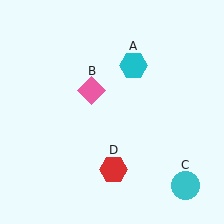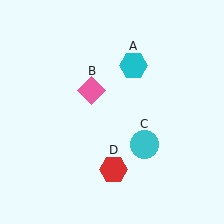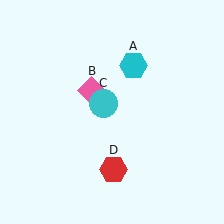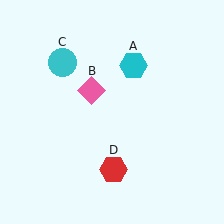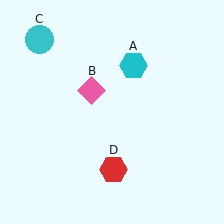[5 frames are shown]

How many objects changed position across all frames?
1 object changed position: cyan circle (object C).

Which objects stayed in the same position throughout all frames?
Cyan hexagon (object A) and pink diamond (object B) and red hexagon (object D) remained stationary.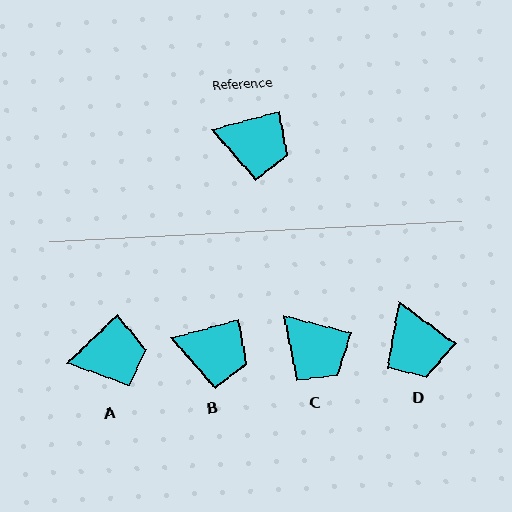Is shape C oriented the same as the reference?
No, it is off by about 30 degrees.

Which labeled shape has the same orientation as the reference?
B.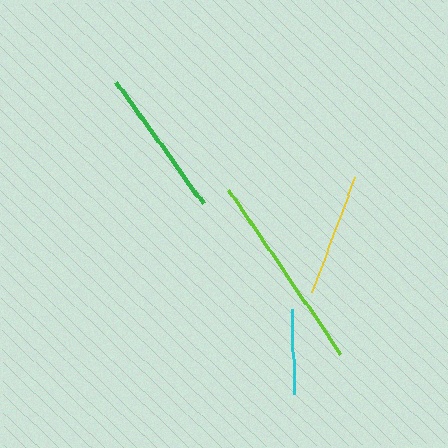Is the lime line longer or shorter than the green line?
The lime line is longer than the green line.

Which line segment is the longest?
The lime line is the longest at approximately 199 pixels.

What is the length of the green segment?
The green segment is approximately 150 pixels long.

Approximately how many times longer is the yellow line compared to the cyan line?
The yellow line is approximately 1.4 times the length of the cyan line.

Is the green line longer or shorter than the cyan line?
The green line is longer than the cyan line.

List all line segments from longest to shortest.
From longest to shortest: lime, green, yellow, cyan.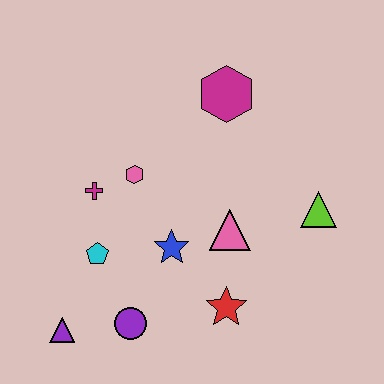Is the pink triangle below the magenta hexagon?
Yes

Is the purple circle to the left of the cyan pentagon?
No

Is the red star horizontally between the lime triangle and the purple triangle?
Yes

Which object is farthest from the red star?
The magenta hexagon is farthest from the red star.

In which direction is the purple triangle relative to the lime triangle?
The purple triangle is to the left of the lime triangle.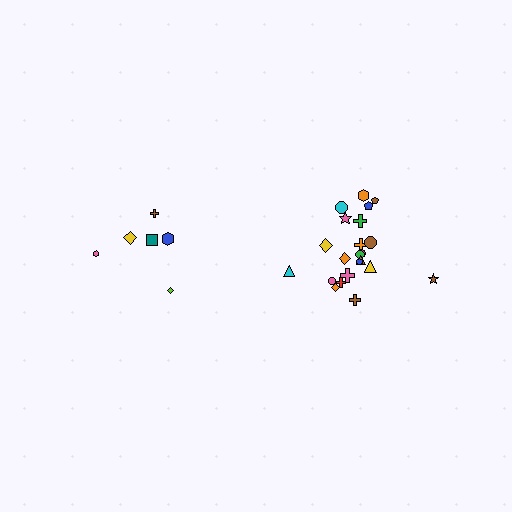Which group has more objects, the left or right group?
The right group.